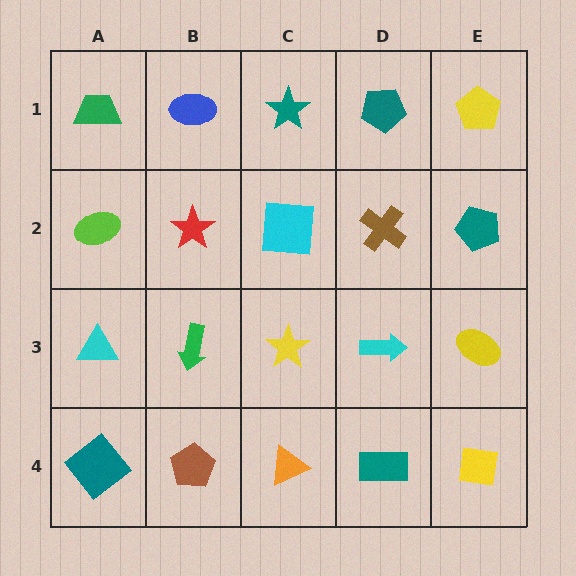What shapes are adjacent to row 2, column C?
A teal star (row 1, column C), a yellow star (row 3, column C), a red star (row 2, column B), a brown cross (row 2, column D).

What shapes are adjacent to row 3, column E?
A teal pentagon (row 2, column E), a yellow square (row 4, column E), a cyan arrow (row 3, column D).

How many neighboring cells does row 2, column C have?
4.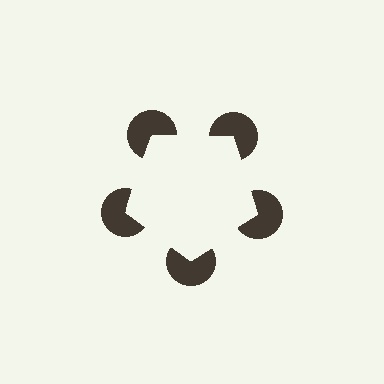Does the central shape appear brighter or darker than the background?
It typically appears slightly brighter than the background, even though no actual brightness change is drawn.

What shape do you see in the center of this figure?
An illusory pentagon — its edges are inferred from the aligned wedge cuts in the pac-man discs, not physically drawn.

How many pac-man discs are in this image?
There are 5 — one at each vertex of the illusory pentagon.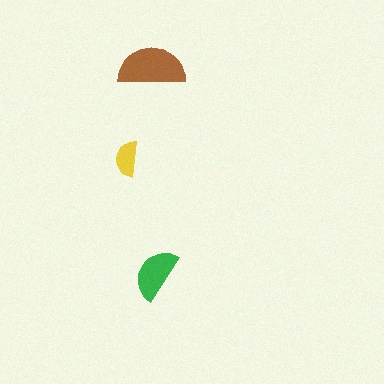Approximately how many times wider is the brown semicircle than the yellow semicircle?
About 2 times wider.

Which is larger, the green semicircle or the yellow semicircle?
The green one.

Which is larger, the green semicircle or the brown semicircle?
The brown one.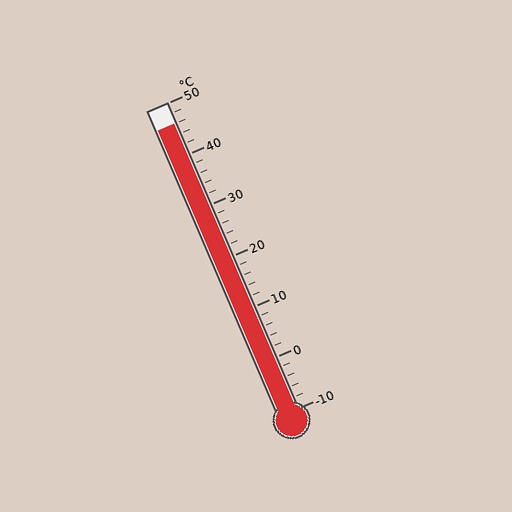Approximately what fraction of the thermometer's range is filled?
The thermometer is filled to approximately 95% of its range.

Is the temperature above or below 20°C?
The temperature is above 20°C.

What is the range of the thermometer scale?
The thermometer scale ranges from -10°C to 50°C.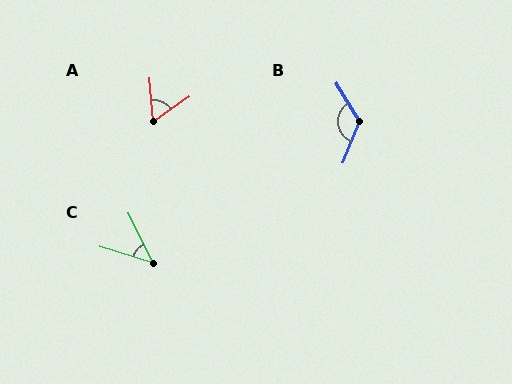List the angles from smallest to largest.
C (46°), A (60°), B (126°).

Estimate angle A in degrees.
Approximately 60 degrees.